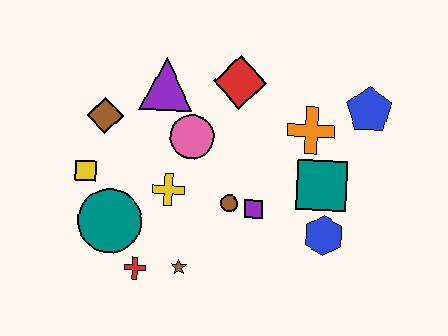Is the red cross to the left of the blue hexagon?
Yes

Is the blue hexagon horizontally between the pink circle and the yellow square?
No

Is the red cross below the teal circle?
Yes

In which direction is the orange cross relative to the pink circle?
The orange cross is to the right of the pink circle.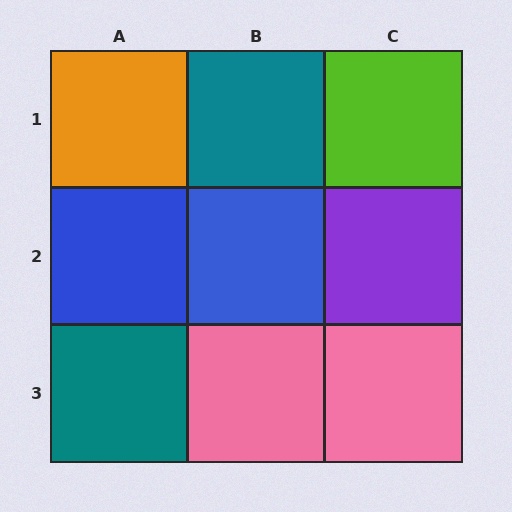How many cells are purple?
1 cell is purple.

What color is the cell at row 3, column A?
Teal.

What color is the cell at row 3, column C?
Pink.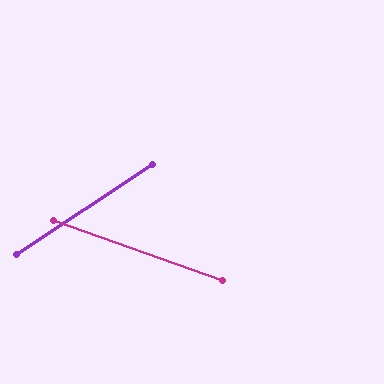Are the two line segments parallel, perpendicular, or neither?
Neither parallel nor perpendicular — they differ by about 53°.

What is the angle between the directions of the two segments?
Approximately 53 degrees.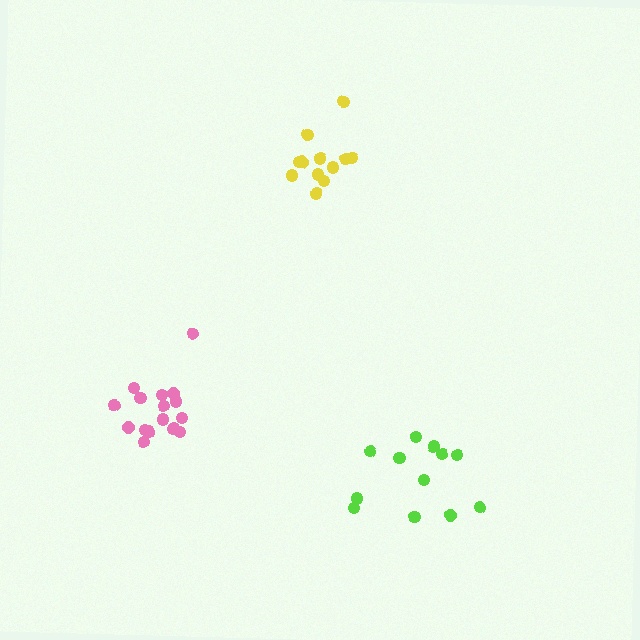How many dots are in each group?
Group 1: 17 dots, Group 2: 12 dots, Group 3: 12 dots (41 total).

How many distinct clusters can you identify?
There are 3 distinct clusters.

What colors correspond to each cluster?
The clusters are colored: pink, yellow, lime.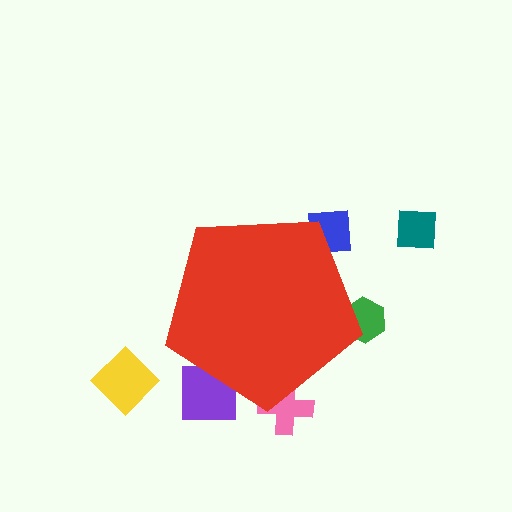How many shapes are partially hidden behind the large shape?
4 shapes are partially hidden.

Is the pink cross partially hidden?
Yes, the pink cross is partially hidden behind the red pentagon.